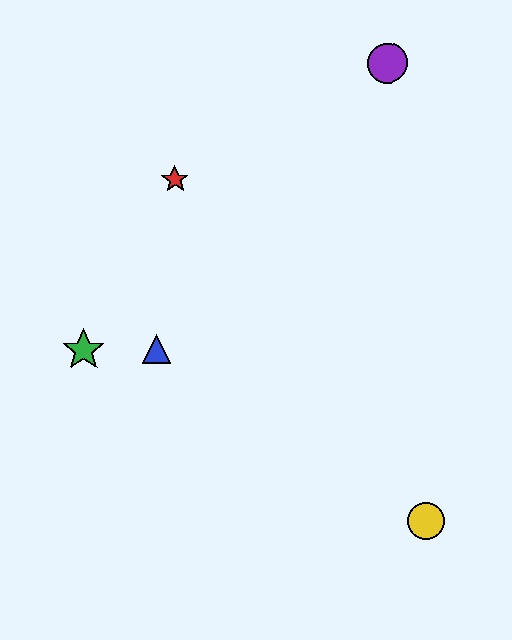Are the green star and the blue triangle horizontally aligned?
Yes, both are at y≈350.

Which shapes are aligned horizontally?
The blue triangle, the green star are aligned horizontally.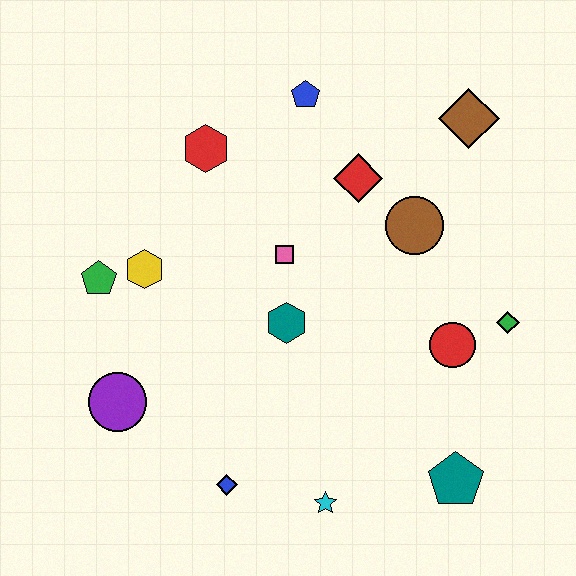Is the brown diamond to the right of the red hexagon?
Yes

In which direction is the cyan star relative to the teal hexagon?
The cyan star is below the teal hexagon.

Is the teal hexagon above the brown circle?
No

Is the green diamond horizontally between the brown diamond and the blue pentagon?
No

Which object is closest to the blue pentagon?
The red diamond is closest to the blue pentagon.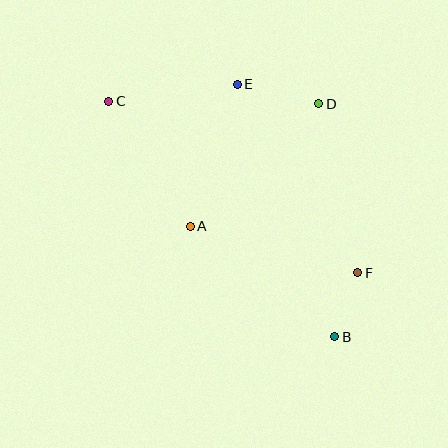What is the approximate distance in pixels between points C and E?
The distance between C and E is approximately 129 pixels.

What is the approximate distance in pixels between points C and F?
The distance between C and F is approximately 302 pixels.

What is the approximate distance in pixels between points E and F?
The distance between E and F is approximately 223 pixels.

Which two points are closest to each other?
Points B and F are closest to each other.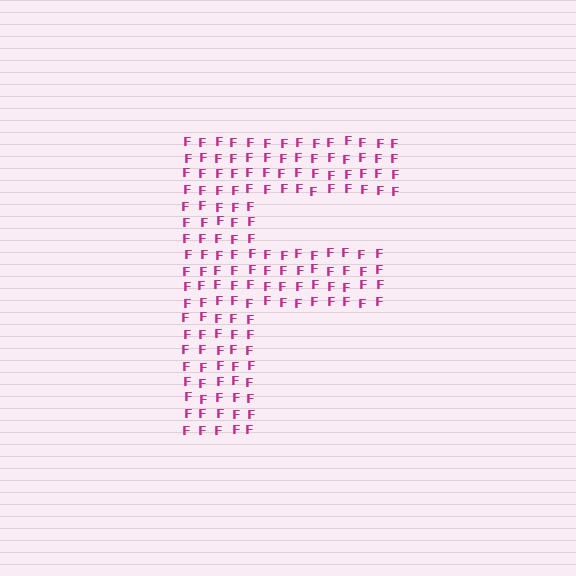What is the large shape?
The large shape is the letter F.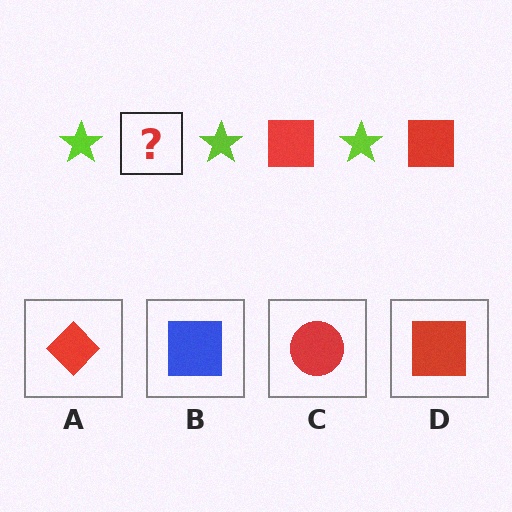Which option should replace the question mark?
Option D.